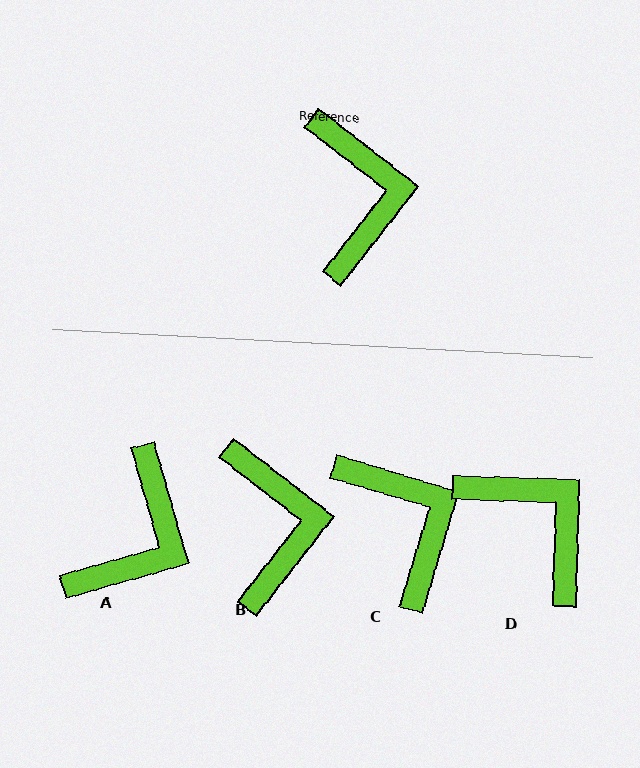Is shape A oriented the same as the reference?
No, it is off by about 36 degrees.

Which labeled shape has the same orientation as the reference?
B.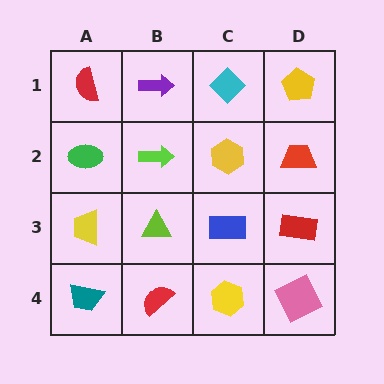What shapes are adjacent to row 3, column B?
A lime arrow (row 2, column B), a red semicircle (row 4, column B), a yellow trapezoid (row 3, column A), a blue rectangle (row 3, column C).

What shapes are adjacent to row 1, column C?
A yellow hexagon (row 2, column C), a purple arrow (row 1, column B), a yellow pentagon (row 1, column D).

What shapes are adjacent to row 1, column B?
A lime arrow (row 2, column B), a red semicircle (row 1, column A), a cyan diamond (row 1, column C).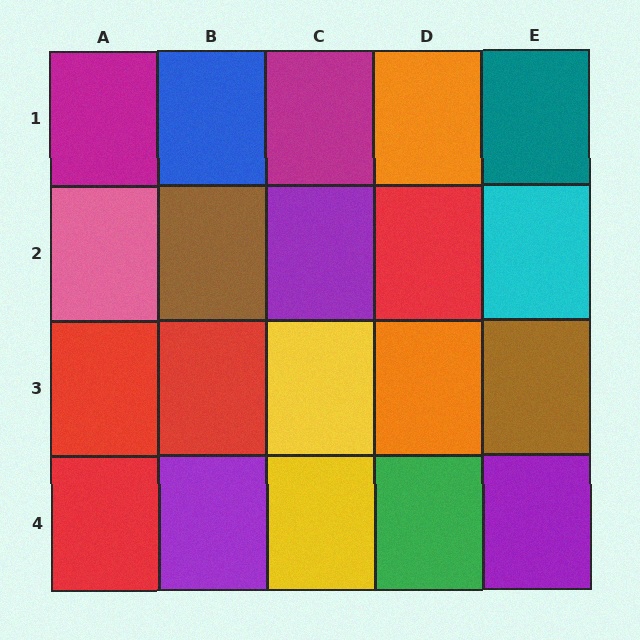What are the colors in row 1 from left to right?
Magenta, blue, magenta, orange, teal.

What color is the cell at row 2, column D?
Red.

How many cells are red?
4 cells are red.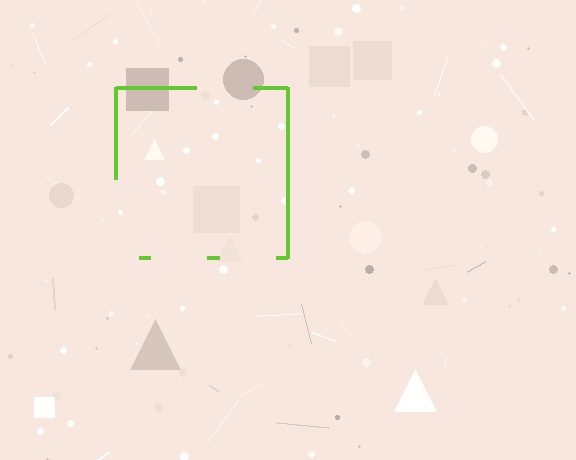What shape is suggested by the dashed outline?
The dashed outline suggests a square.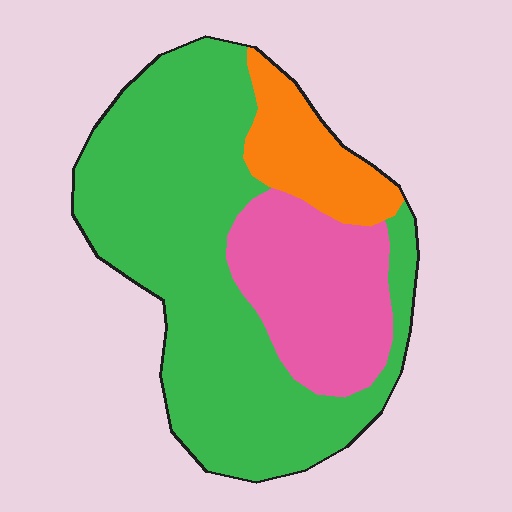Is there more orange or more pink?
Pink.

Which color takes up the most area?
Green, at roughly 65%.